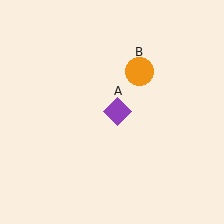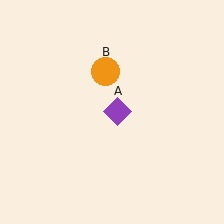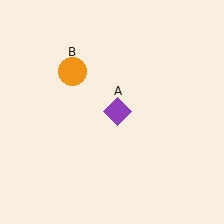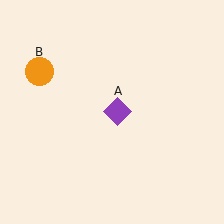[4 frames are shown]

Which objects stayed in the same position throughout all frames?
Purple diamond (object A) remained stationary.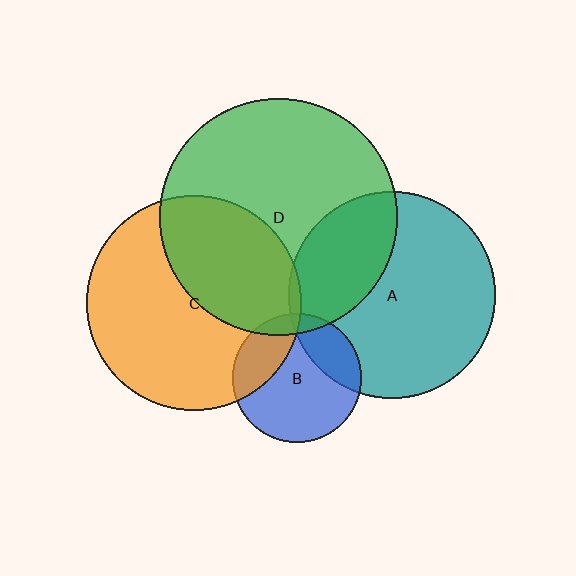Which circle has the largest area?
Circle D (green).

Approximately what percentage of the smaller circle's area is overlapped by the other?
Approximately 5%.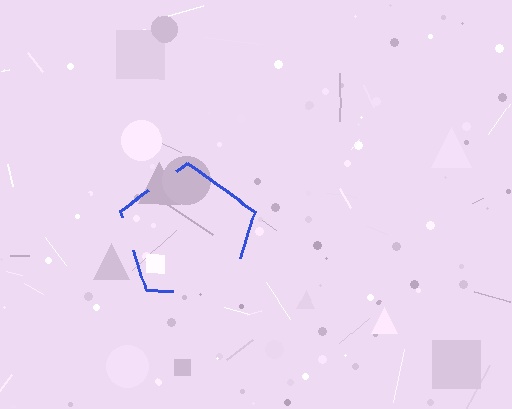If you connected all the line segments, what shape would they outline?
They would outline a pentagon.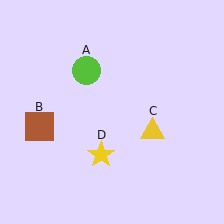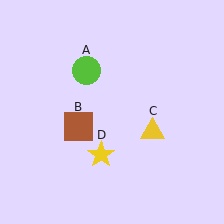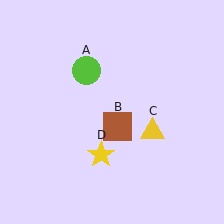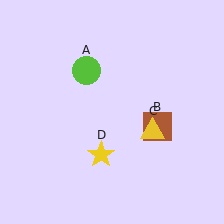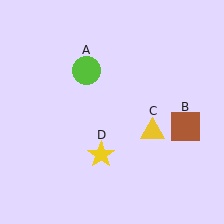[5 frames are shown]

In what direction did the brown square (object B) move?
The brown square (object B) moved right.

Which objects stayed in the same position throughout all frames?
Lime circle (object A) and yellow triangle (object C) and yellow star (object D) remained stationary.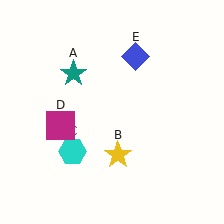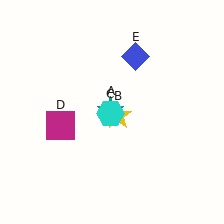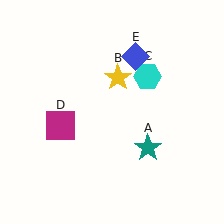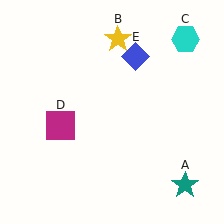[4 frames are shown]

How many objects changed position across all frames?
3 objects changed position: teal star (object A), yellow star (object B), cyan hexagon (object C).